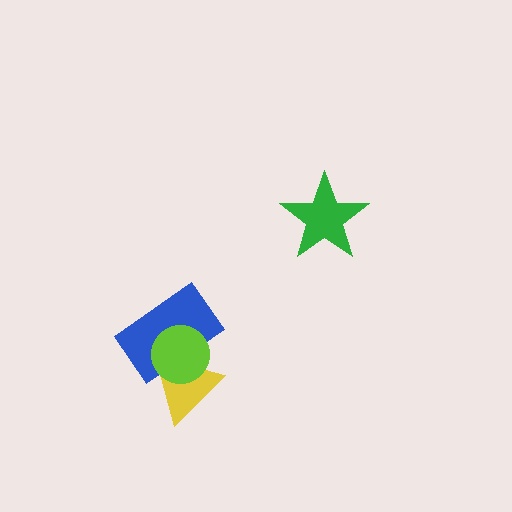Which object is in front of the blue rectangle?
The lime circle is in front of the blue rectangle.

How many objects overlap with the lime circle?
2 objects overlap with the lime circle.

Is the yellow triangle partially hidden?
Yes, it is partially covered by another shape.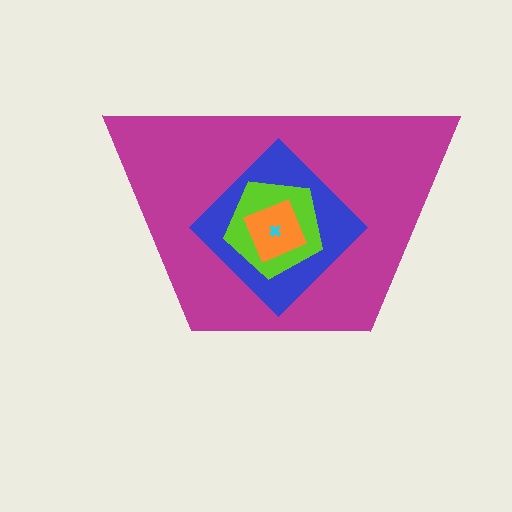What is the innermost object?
The cyan cross.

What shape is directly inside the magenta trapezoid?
The blue diamond.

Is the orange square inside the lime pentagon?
Yes.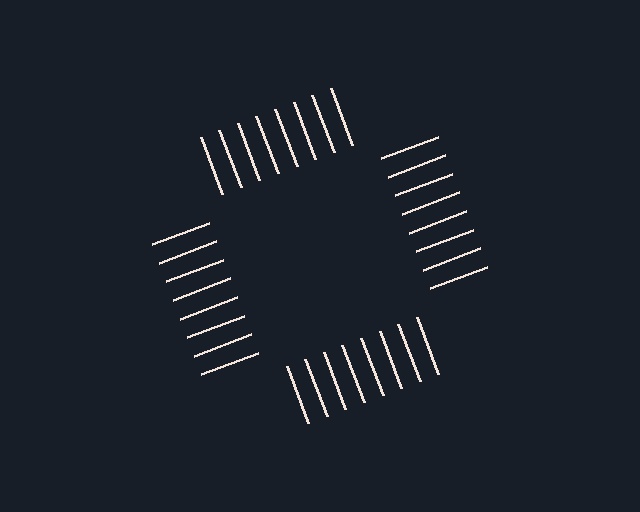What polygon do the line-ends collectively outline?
An illusory square — the line segments terminate on its edges but no continuous stroke is drawn.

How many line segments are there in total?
32 — 8 along each of the 4 edges.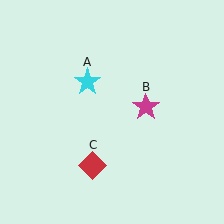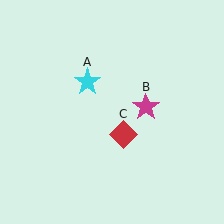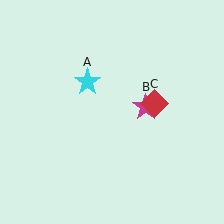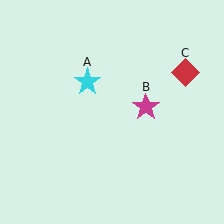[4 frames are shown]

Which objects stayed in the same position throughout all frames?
Cyan star (object A) and magenta star (object B) remained stationary.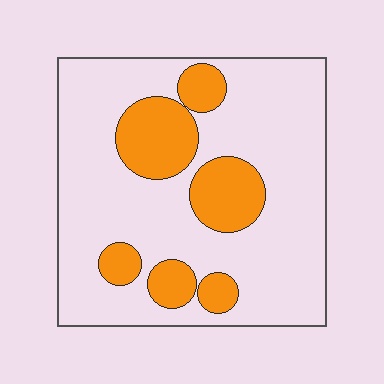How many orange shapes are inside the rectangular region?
6.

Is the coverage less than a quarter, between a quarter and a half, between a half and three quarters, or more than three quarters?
Less than a quarter.